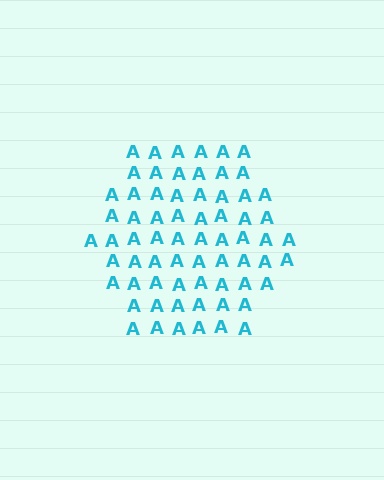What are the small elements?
The small elements are letter A's.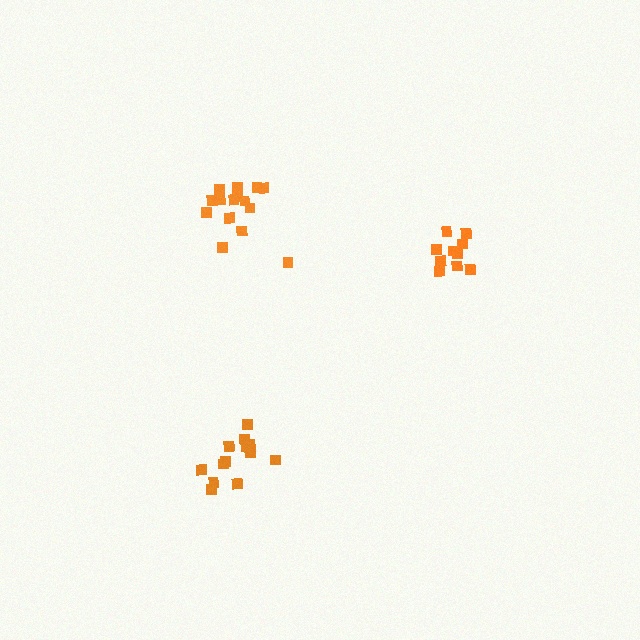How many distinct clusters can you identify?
There are 3 distinct clusters.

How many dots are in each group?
Group 1: 14 dots, Group 2: 10 dots, Group 3: 15 dots (39 total).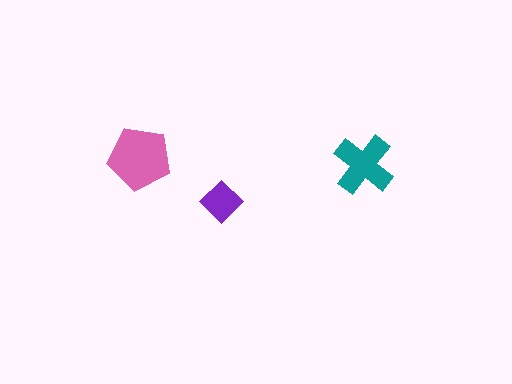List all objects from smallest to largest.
The purple diamond, the teal cross, the pink pentagon.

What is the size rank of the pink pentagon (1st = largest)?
1st.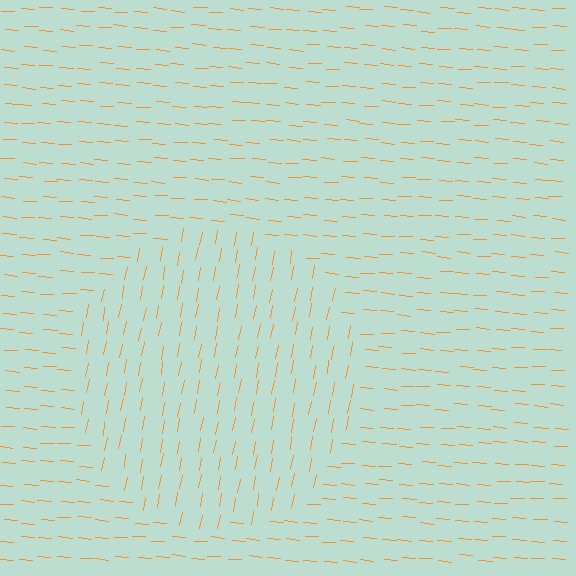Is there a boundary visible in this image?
Yes, there is a texture boundary formed by a change in line orientation.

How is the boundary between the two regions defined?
The boundary is defined purely by a change in line orientation (approximately 84 degrees difference). All lines are the same color and thickness.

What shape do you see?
I see a circle.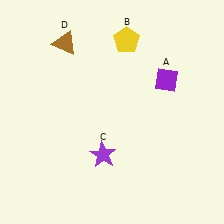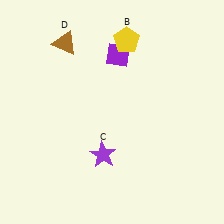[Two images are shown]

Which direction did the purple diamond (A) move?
The purple diamond (A) moved left.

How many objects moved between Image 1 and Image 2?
1 object moved between the two images.